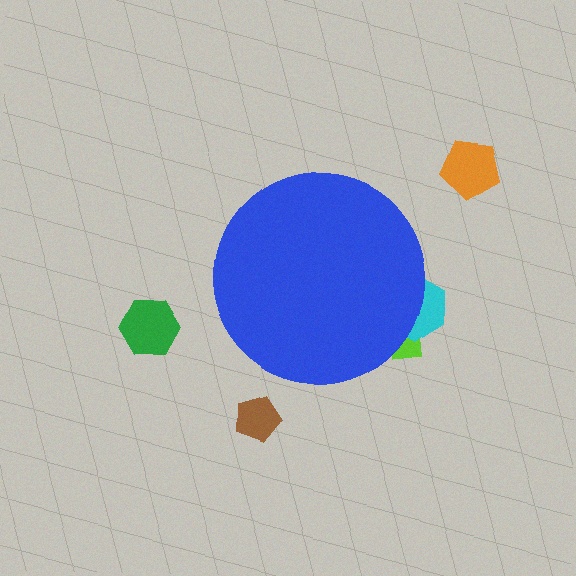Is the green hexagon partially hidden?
No, the green hexagon is fully visible.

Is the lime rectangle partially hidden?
Yes, the lime rectangle is partially hidden behind the blue circle.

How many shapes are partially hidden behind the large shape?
2 shapes are partially hidden.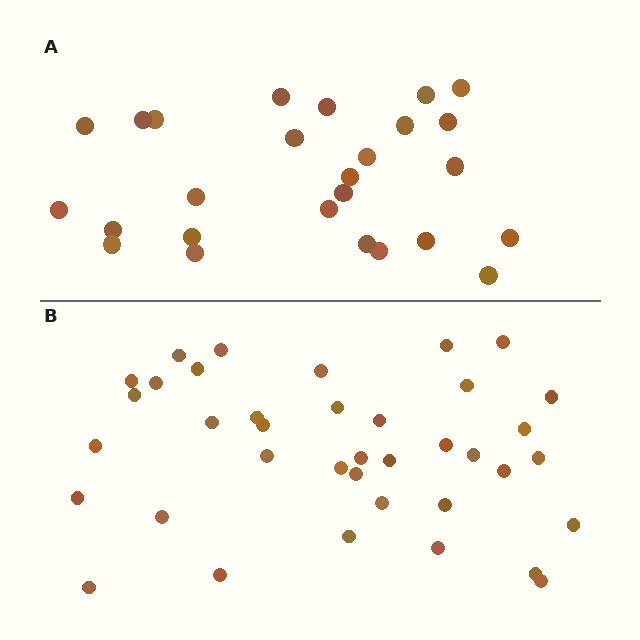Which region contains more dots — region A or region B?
Region B (the bottom region) has more dots.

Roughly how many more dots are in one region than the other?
Region B has roughly 12 or so more dots than region A.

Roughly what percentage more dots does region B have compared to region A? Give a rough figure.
About 45% more.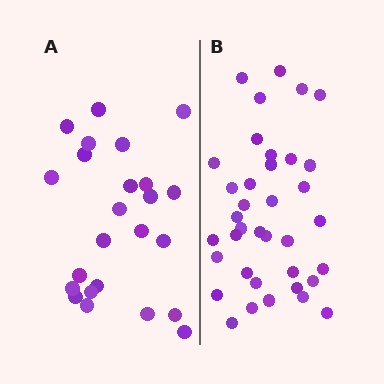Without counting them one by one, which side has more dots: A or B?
Region B (the right region) has more dots.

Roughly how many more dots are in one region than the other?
Region B has approximately 15 more dots than region A.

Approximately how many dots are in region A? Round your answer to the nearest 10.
About 20 dots. (The exact count is 24, which rounds to 20.)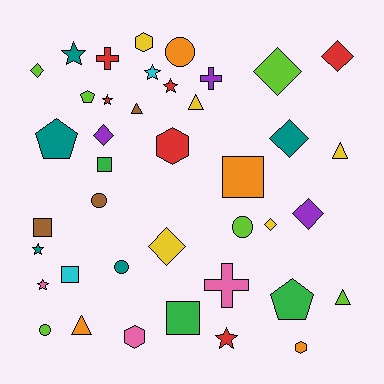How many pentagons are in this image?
There are 3 pentagons.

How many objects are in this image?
There are 40 objects.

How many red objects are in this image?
There are 6 red objects.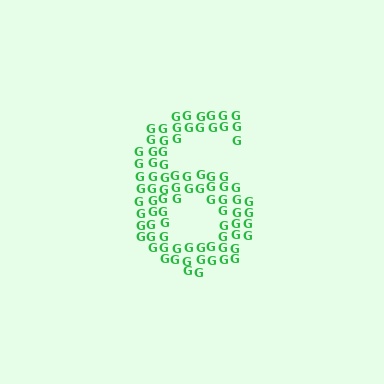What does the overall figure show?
The overall figure shows the digit 6.